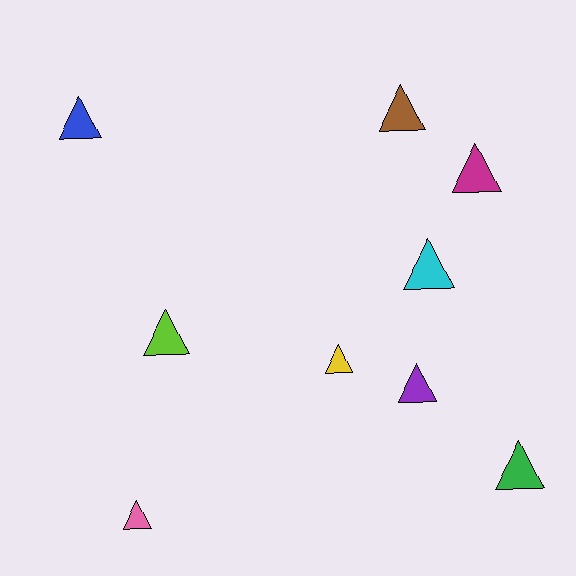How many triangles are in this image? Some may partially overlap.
There are 9 triangles.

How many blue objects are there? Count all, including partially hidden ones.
There is 1 blue object.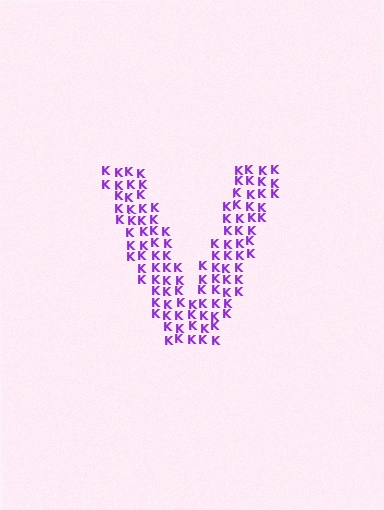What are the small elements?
The small elements are letter K's.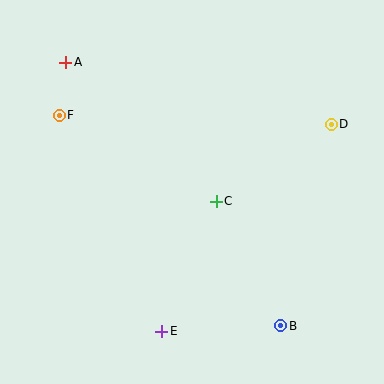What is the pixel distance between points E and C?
The distance between E and C is 141 pixels.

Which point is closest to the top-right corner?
Point D is closest to the top-right corner.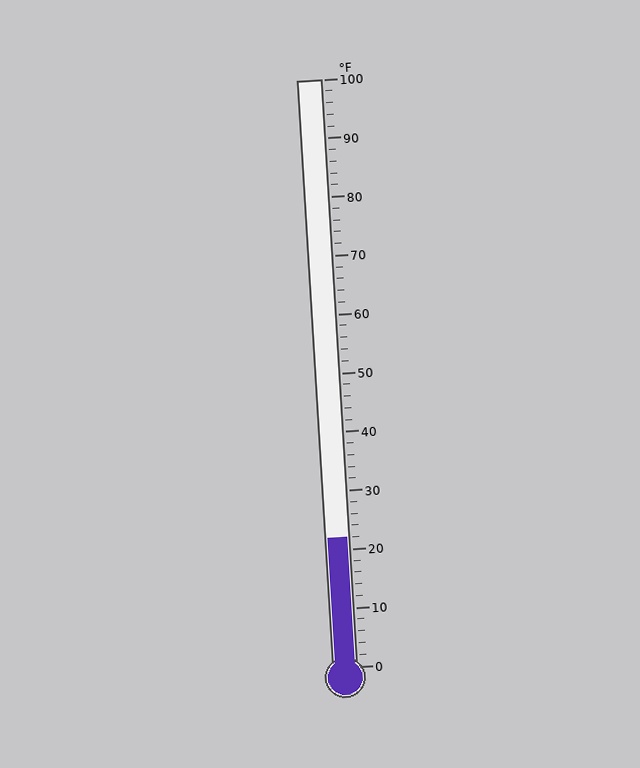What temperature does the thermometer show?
The thermometer shows approximately 22°F.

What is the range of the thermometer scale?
The thermometer scale ranges from 0°F to 100°F.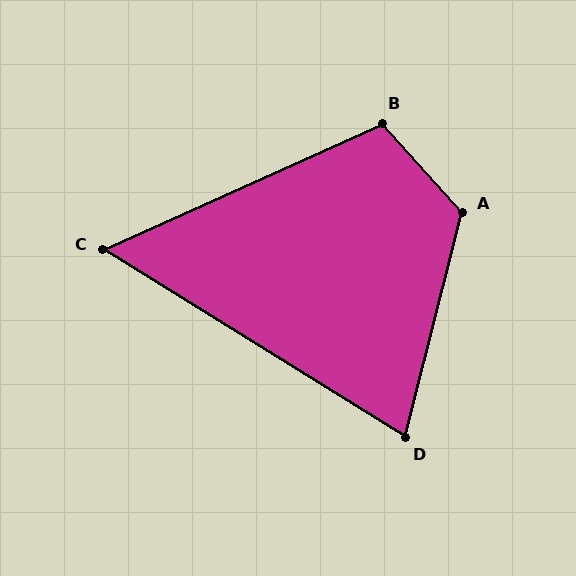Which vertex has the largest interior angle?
A, at approximately 124 degrees.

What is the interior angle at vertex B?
Approximately 108 degrees (obtuse).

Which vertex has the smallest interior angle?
C, at approximately 56 degrees.